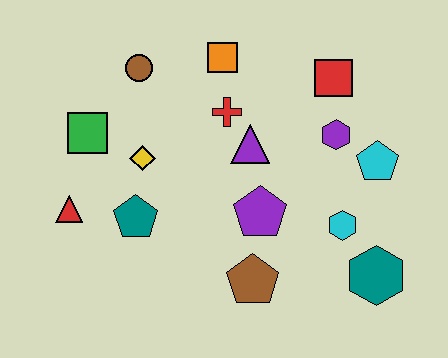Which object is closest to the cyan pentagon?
The purple hexagon is closest to the cyan pentagon.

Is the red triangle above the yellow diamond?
No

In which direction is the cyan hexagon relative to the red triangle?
The cyan hexagon is to the right of the red triangle.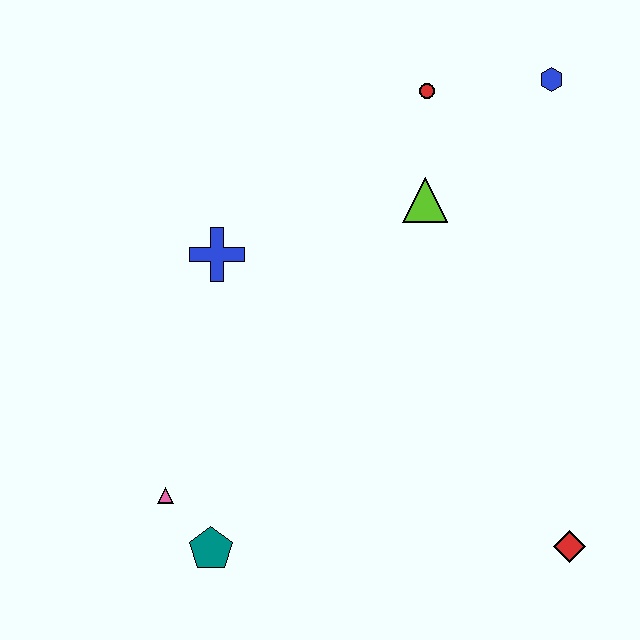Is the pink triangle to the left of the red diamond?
Yes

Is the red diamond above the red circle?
No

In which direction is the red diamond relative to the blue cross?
The red diamond is to the right of the blue cross.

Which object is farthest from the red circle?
The teal pentagon is farthest from the red circle.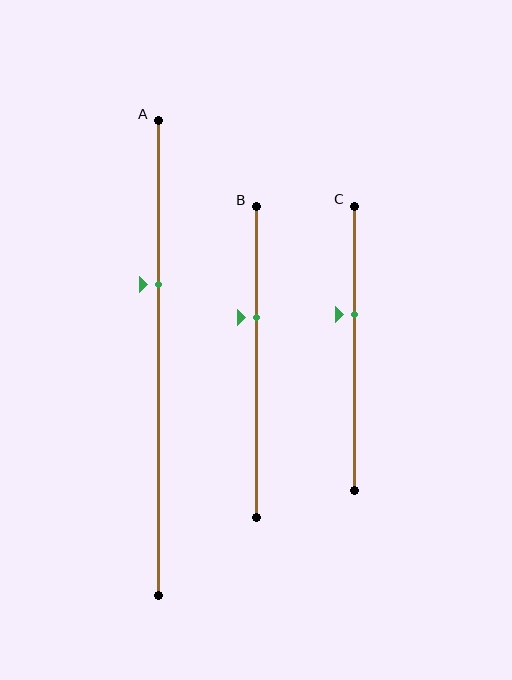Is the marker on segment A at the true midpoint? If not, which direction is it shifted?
No, the marker on segment A is shifted upward by about 16% of the segment length.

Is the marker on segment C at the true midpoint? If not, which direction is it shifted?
No, the marker on segment C is shifted upward by about 12% of the segment length.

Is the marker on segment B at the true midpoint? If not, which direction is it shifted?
No, the marker on segment B is shifted upward by about 14% of the segment length.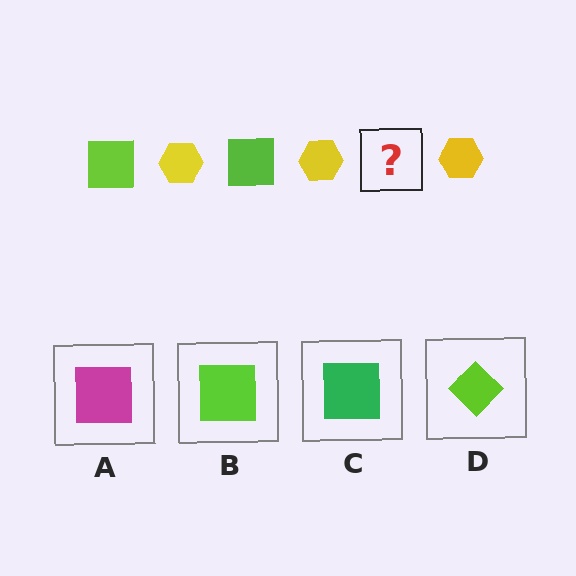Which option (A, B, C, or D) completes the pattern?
B.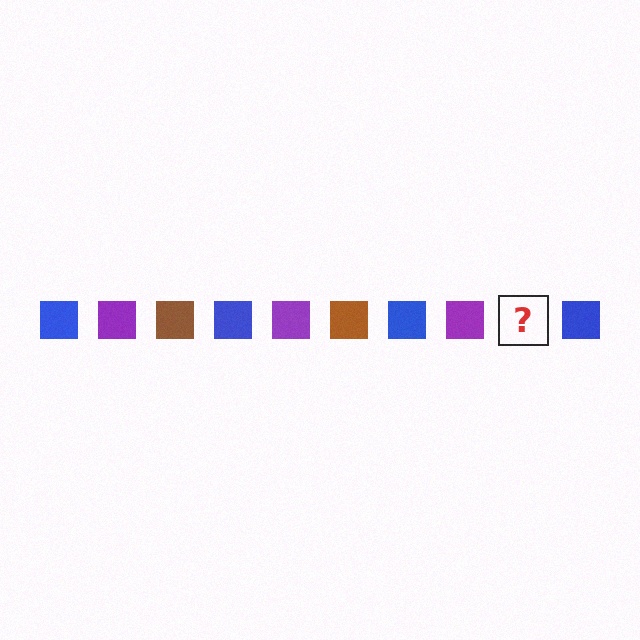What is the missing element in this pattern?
The missing element is a brown square.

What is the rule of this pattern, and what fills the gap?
The rule is that the pattern cycles through blue, purple, brown squares. The gap should be filled with a brown square.